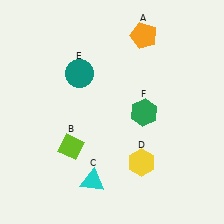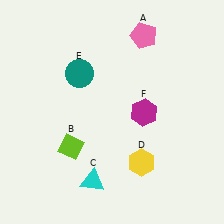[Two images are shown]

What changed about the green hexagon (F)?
In Image 1, F is green. In Image 2, it changed to magenta.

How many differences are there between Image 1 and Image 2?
There are 2 differences between the two images.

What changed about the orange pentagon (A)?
In Image 1, A is orange. In Image 2, it changed to pink.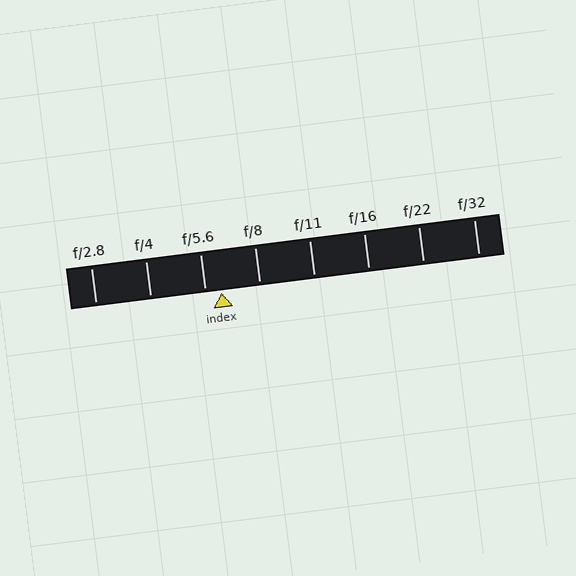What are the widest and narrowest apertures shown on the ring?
The widest aperture shown is f/2.8 and the narrowest is f/32.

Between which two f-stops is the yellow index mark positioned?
The index mark is between f/5.6 and f/8.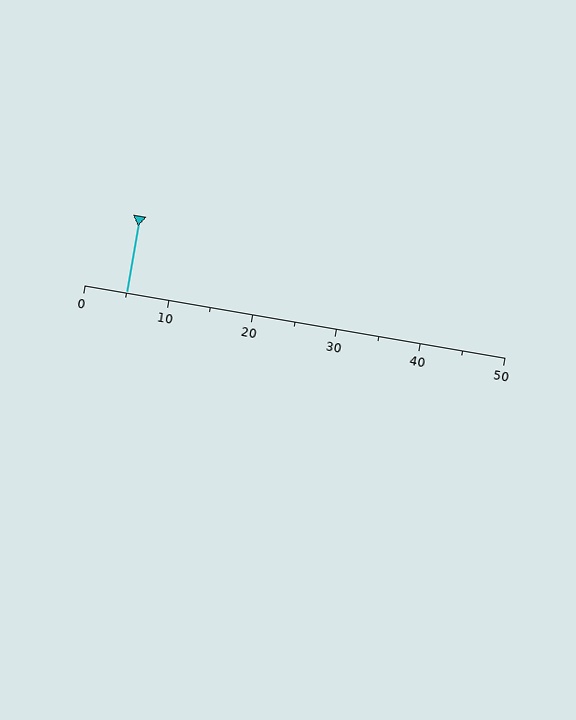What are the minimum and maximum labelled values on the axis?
The axis runs from 0 to 50.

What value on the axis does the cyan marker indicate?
The marker indicates approximately 5.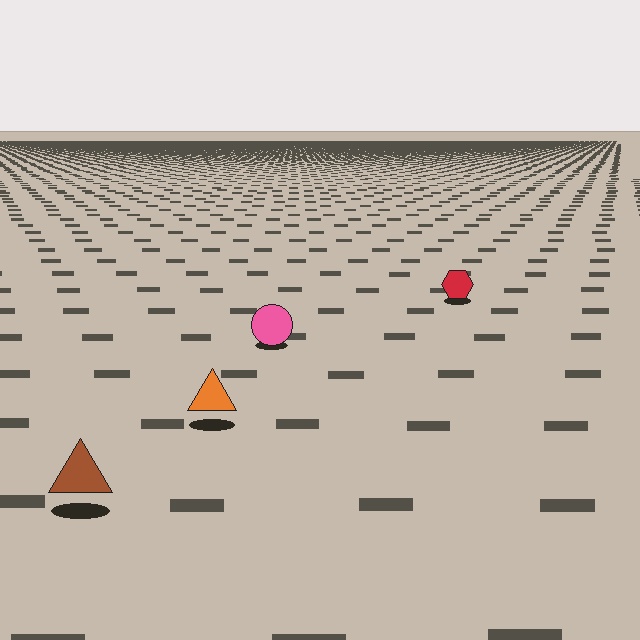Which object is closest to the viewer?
The brown triangle is closest. The texture marks near it are larger and more spread out.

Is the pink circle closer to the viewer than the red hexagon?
Yes. The pink circle is closer — you can tell from the texture gradient: the ground texture is coarser near it.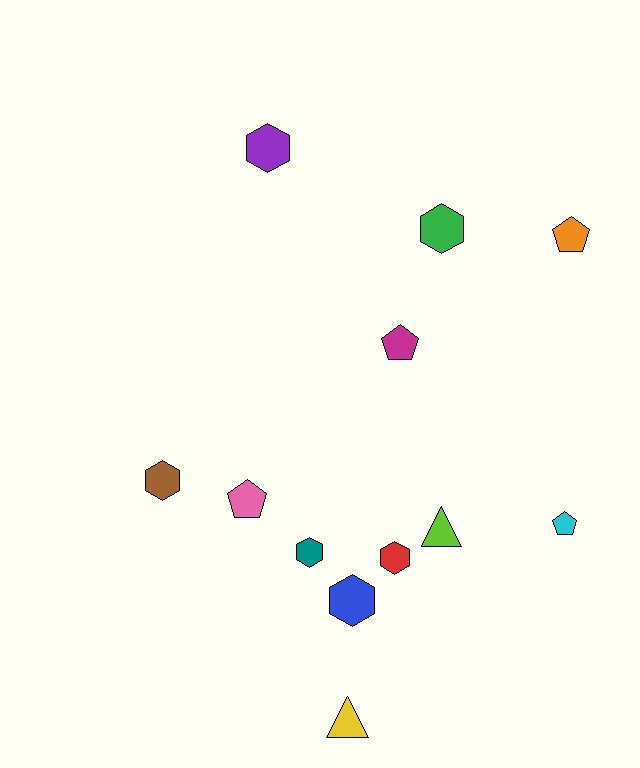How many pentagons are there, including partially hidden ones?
There are 4 pentagons.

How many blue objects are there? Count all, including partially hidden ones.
There is 1 blue object.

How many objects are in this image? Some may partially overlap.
There are 12 objects.